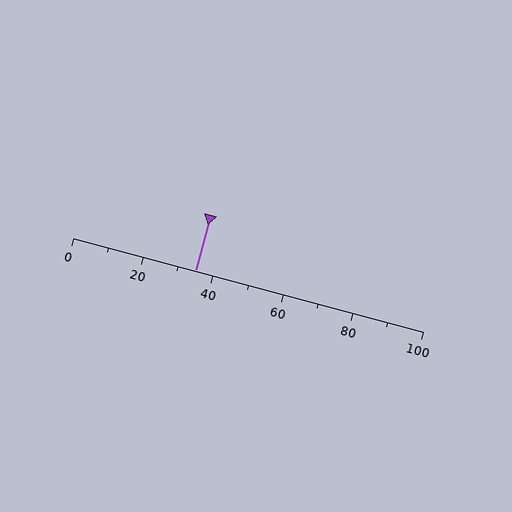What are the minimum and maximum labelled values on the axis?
The axis runs from 0 to 100.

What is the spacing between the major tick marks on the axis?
The major ticks are spaced 20 apart.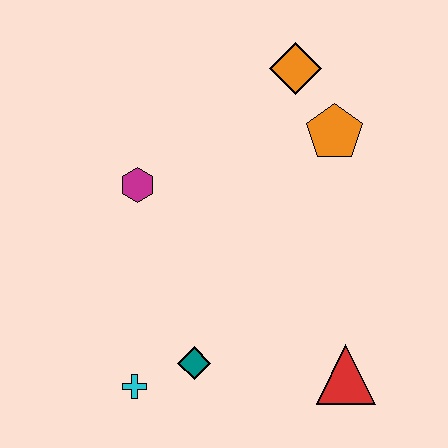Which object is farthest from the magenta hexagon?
The red triangle is farthest from the magenta hexagon.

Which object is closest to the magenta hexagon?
The teal diamond is closest to the magenta hexagon.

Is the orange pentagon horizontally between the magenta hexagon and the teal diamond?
No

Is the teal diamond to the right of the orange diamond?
No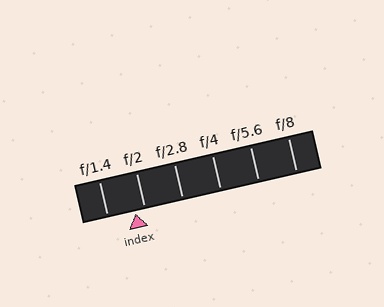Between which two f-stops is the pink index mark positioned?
The index mark is between f/1.4 and f/2.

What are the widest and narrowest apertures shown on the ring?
The widest aperture shown is f/1.4 and the narrowest is f/8.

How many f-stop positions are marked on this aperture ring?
There are 6 f-stop positions marked.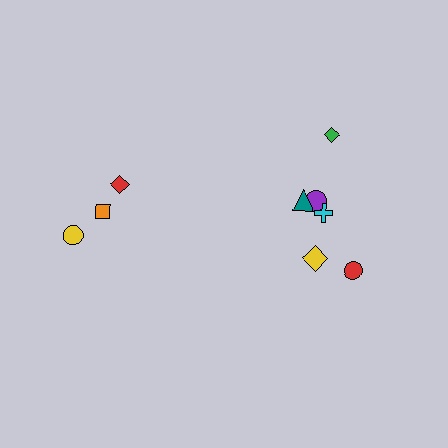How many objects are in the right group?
There are 6 objects.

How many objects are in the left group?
There are 3 objects.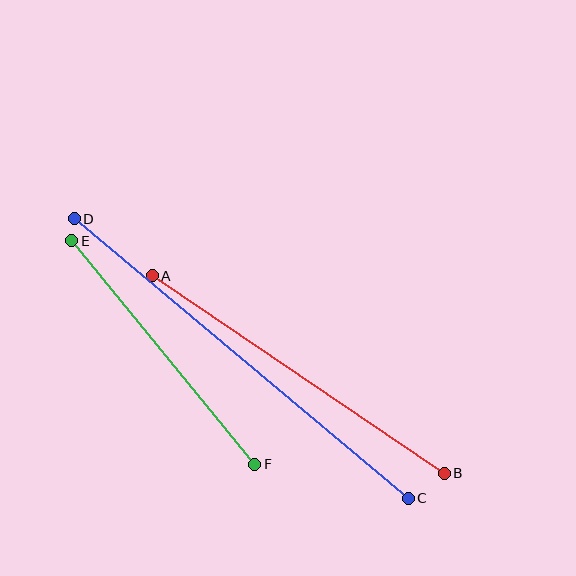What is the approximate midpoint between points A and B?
The midpoint is at approximately (298, 374) pixels.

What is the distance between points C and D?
The distance is approximately 435 pixels.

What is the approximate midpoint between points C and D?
The midpoint is at approximately (241, 359) pixels.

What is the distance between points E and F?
The distance is approximately 289 pixels.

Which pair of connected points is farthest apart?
Points C and D are farthest apart.